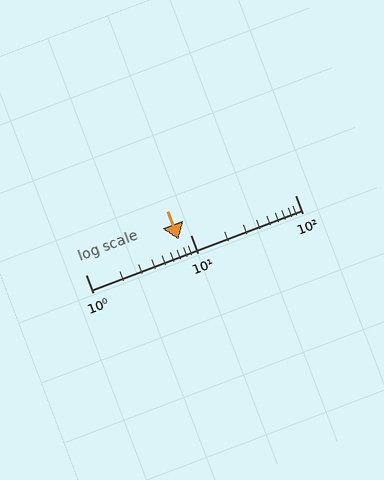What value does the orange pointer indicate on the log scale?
The pointer indicates approximately 7.7.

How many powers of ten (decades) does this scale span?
The scale spans 2 decades, from 1 to 100.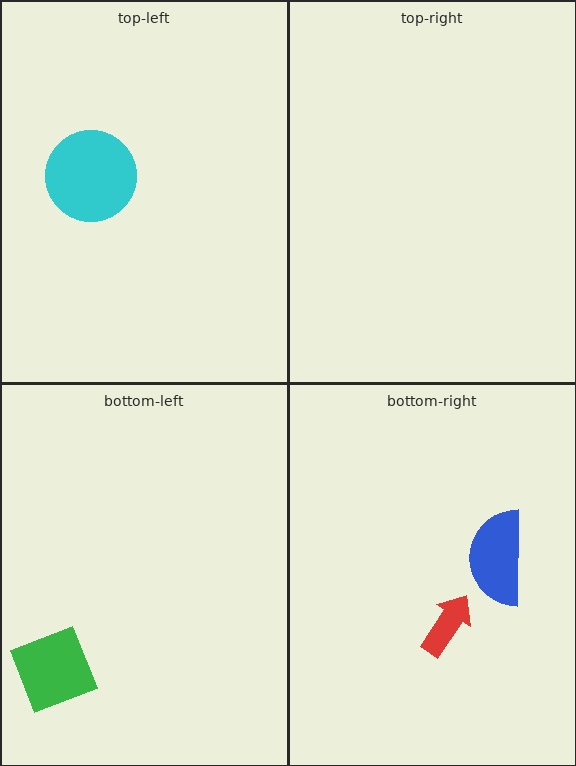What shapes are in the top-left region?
The cyan circle.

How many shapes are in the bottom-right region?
2.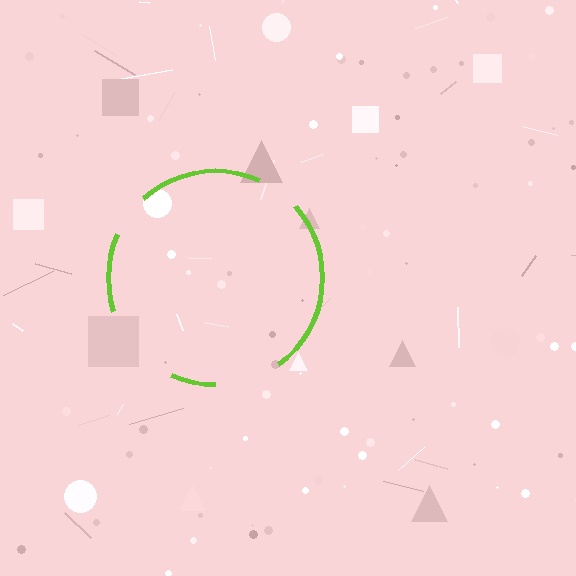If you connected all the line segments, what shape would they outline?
They would outline a circle.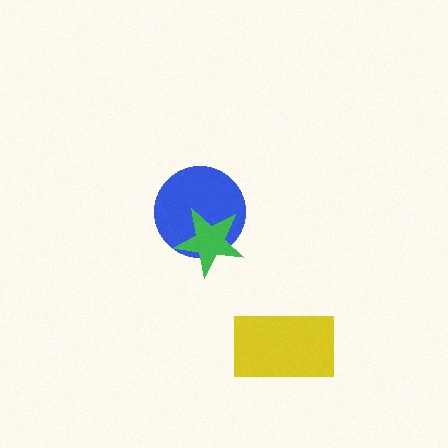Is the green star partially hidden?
No, no other shape covers it.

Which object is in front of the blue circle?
The green star is in front of the blue circle.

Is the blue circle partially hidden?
Yes, it is partially covered by another shape.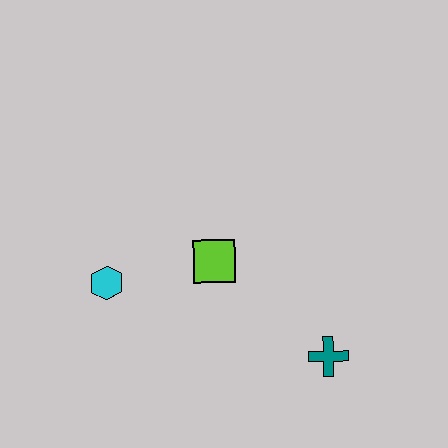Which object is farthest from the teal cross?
The cyan hexagon is farthest from the teal cross.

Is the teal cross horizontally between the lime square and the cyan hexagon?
No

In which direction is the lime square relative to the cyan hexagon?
The lime square is to the right of the cyan hexagon.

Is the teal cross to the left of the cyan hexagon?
No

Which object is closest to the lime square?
The cyan hexagon is closest to the lime square.